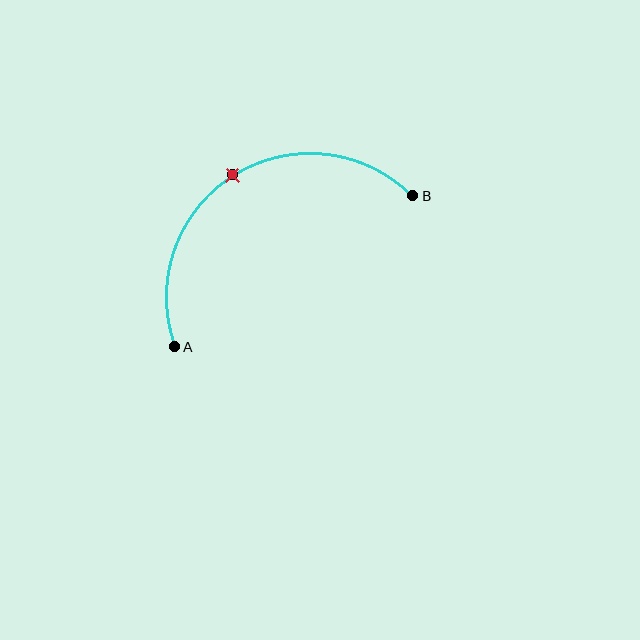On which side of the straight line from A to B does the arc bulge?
The arc bulges above the straight line connecting A and B.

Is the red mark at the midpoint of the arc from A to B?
Yes. The red mark lies on the arc at equal arc-length from both A and B — it is the arc midpoint.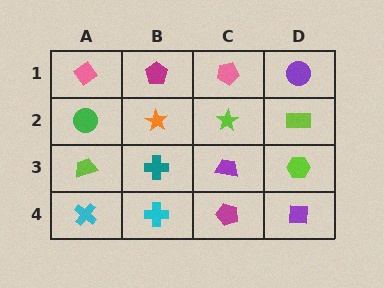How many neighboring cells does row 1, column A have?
2.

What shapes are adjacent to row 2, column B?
A magenta pentagon (row 1, column B), a teal cross (row 3, column B), a green circle (row 2, column A), a lime star (row 2, column C).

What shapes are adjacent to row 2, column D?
A purple circle (row 1, column D), a lime hexagon (row 3, column D), a lime star (row 2, column C).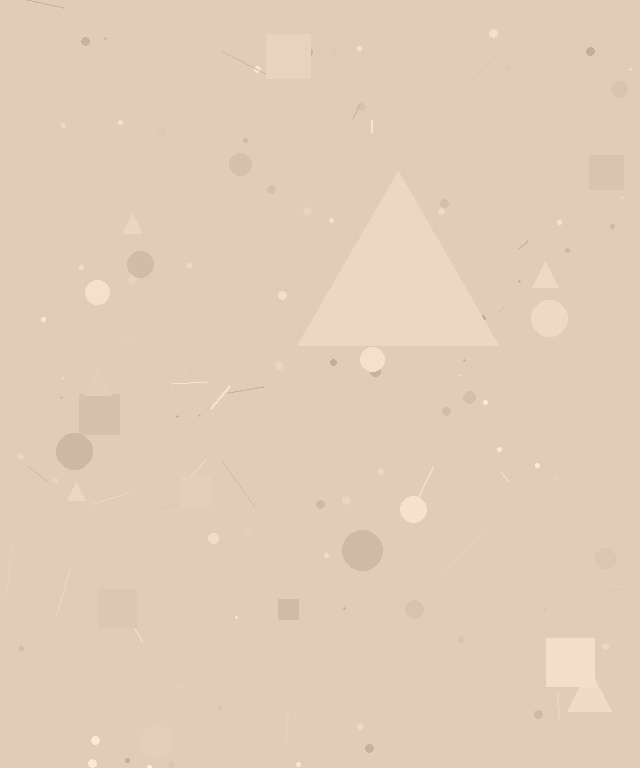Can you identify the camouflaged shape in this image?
The camouflaged shape is a triangle.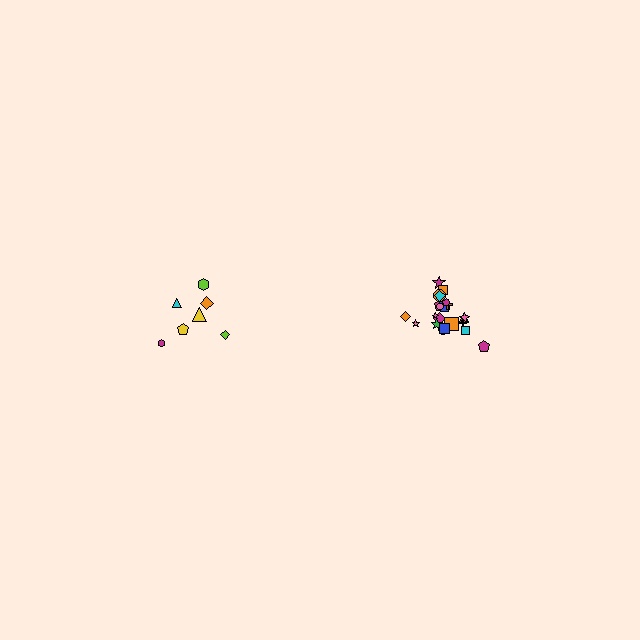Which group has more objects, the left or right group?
The right group.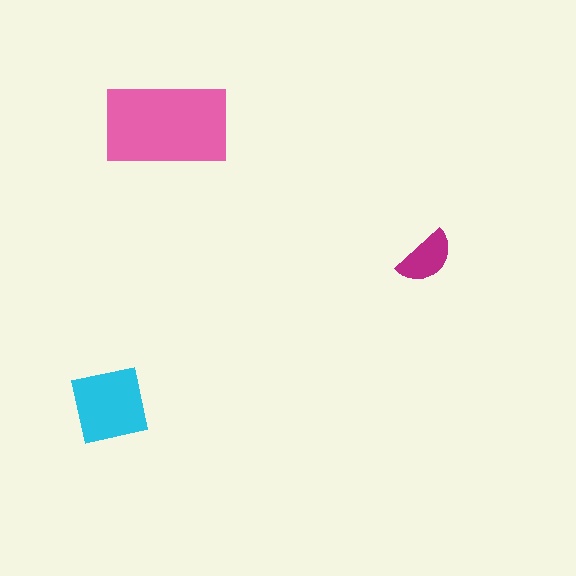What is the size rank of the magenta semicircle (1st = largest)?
3rd.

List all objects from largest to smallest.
The pink rectangle, the cyan square, the magenta semicircle.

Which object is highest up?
The pink rectangle is topmost.